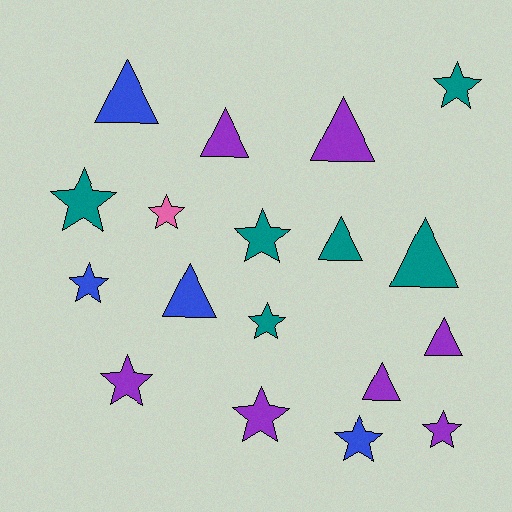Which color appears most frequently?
Purple, with 7 objects.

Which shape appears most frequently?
Star, with 10 objects.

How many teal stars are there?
There are 4 teal stars.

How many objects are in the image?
There are 18 objects.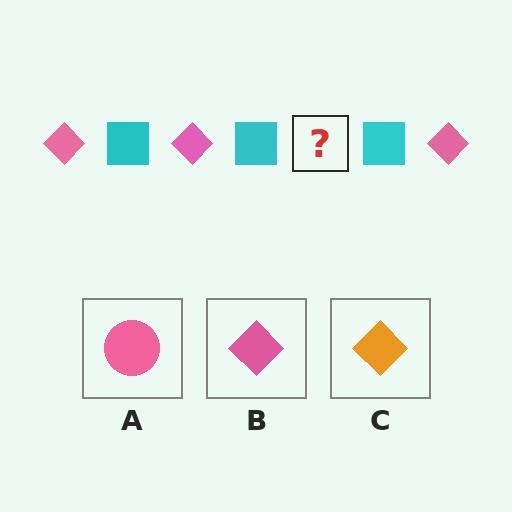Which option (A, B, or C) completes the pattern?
B.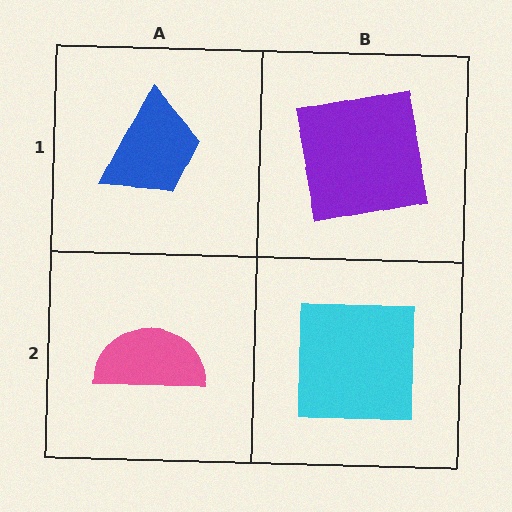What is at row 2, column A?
A pink semicircle.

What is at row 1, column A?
A blue trapezoid.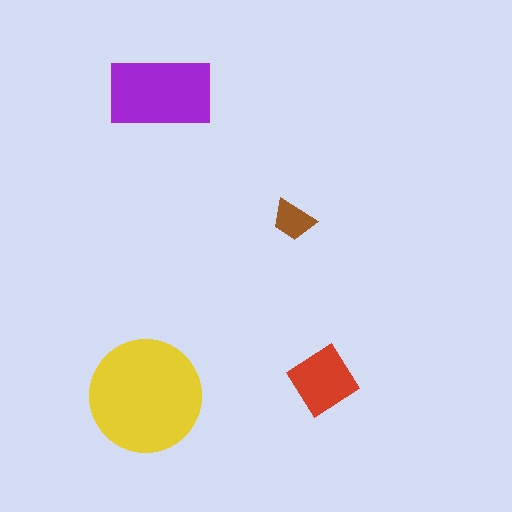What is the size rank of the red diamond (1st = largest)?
3rd.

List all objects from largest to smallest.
The yellow circle, the purple rectangle, the red diamond, the brown trapezoid.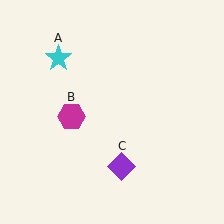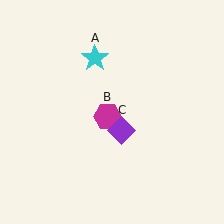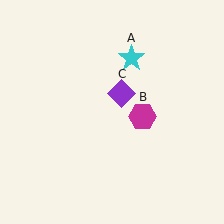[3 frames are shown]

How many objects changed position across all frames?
3 objects changed position: cyan star (object A), magenta hexagon (object B), purple diamond (object C).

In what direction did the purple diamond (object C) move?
The purple diamond (object C) moved up.